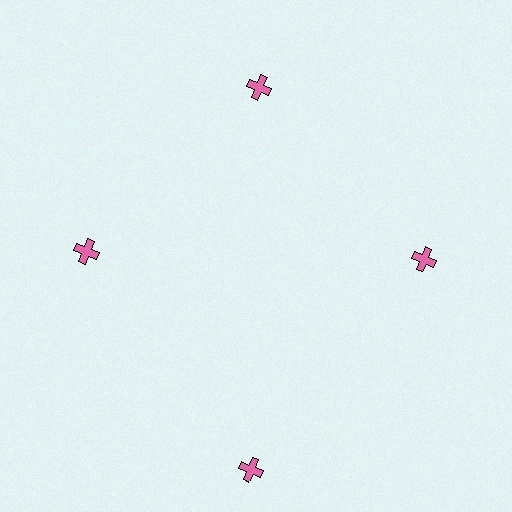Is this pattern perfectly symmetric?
No. The 4 pink crosses are arranged in a ring, but one element near the 6 o'clock position is pushed outward from the center, breaking the 4-fold rotational symmetry.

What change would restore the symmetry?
The symmetry would be restored by moving it inward, back onto the ring so that all 4 crosses sit at equal angles and equal distance from the center.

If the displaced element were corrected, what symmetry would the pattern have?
It would have 4-fold rotational symmetry — the pattern would map onto itself every 90 degrees.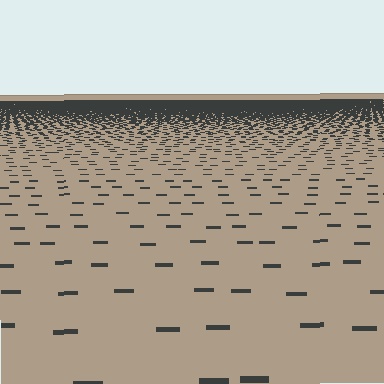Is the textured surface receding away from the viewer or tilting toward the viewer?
The surface is receding away from the viewer. Texture elements get smaller and denser toward the top.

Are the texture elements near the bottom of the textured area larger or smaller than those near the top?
Larger. Near the bottom, elements are closer to the viewer and appear at a bigger on-screen size.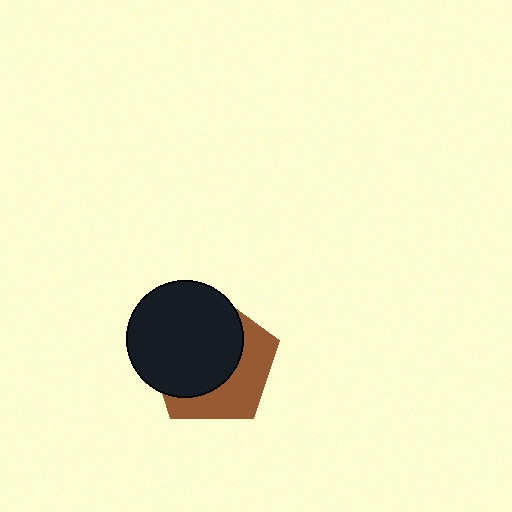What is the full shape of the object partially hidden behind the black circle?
The partially hidden object is a brown pentagon.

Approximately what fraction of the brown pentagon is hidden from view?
Roughly 60% of the brown pentagon is hidden behind the black circle.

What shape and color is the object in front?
The object in front is a black circle.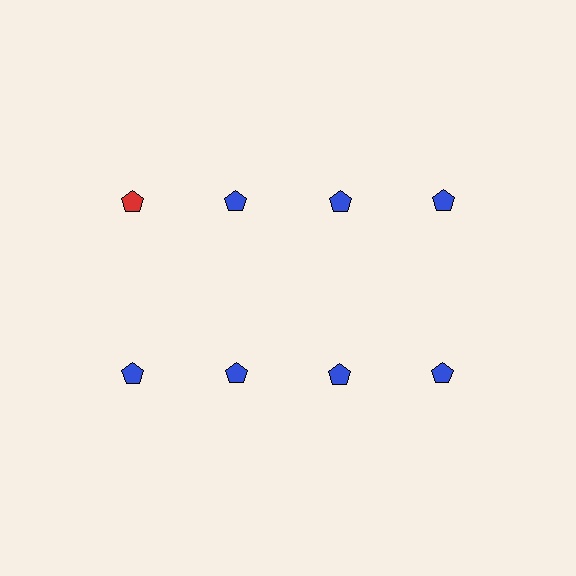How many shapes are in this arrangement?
There are 8 shapes arranged in a grid pattern.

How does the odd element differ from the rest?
It has a different color: red instead of blue.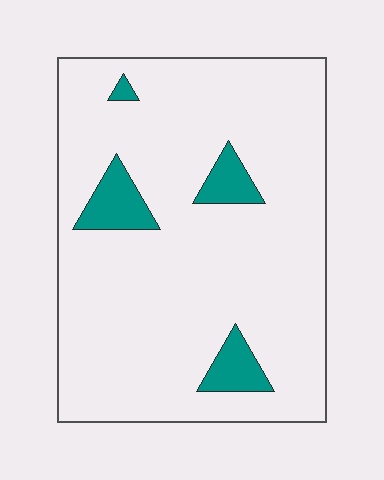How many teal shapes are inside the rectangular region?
4.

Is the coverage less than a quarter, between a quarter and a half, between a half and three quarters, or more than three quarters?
Less than a quarter.